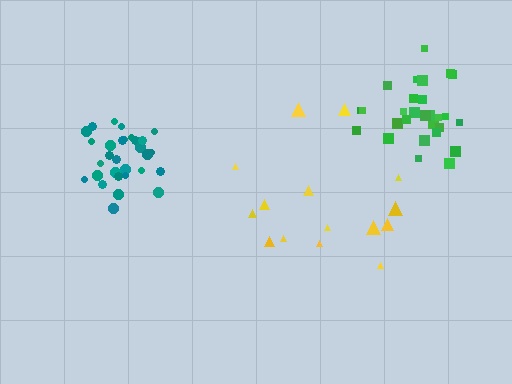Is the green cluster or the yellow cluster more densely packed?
Green.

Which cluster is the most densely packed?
Teal.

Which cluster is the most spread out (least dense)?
Yellow.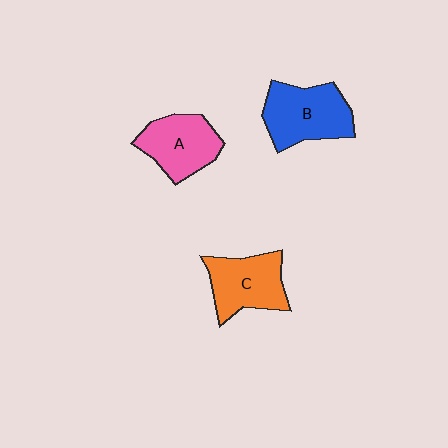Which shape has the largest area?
Shape B (blue).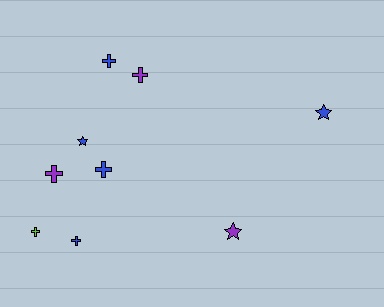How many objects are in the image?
There are 9 objects.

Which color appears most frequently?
Blue, with 5 objects.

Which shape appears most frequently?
Cross, with 6 objects.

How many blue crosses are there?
There are 3 blue crosses.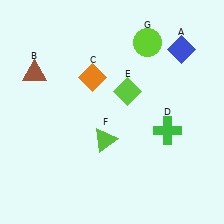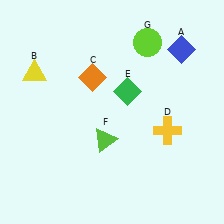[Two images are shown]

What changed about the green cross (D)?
In Image 1, D is green. In Image 2, it changed to yellow.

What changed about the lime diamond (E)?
In Image 1, E is lime. In Image 2, it changed to green.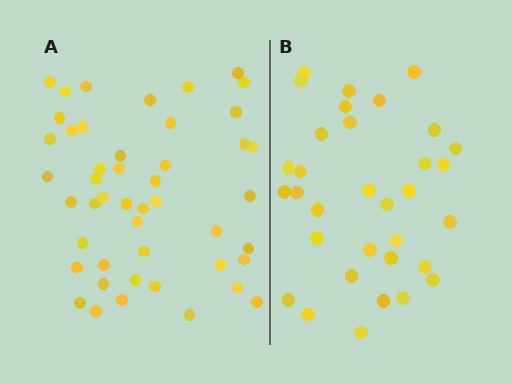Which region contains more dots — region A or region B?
Region A (the left region) has more dots.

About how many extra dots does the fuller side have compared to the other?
Region A has approximately 15 more dots than region B.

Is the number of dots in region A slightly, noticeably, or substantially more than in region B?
Region A has noticeably more, but not dramatically so. The ratio is roughly 1.4 to 1.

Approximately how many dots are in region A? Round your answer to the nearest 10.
About 50 dots. (The exact count is 47, which rounds to 50.)